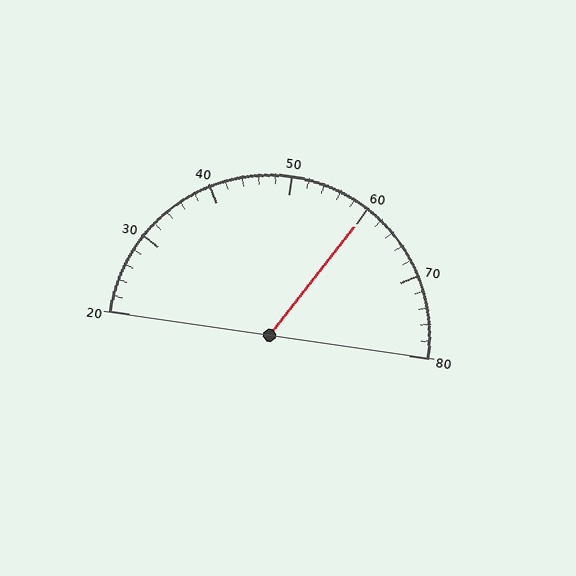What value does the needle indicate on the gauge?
The needle indicates approximately 60.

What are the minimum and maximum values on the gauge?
The gauge ranges from 20 to 80.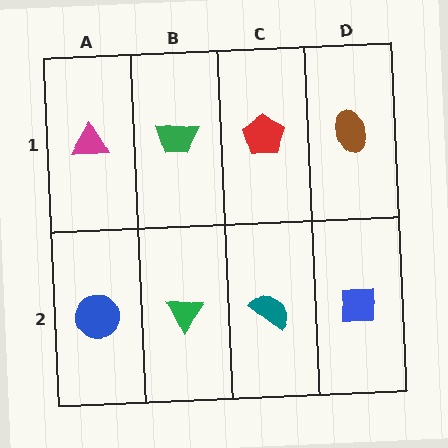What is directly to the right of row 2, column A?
A green triangle.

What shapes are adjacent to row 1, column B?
A green triangle (row 2, column B), a magenta triangle (row 1, column A), a red pentagon (row 1, column C).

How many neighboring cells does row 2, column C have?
3.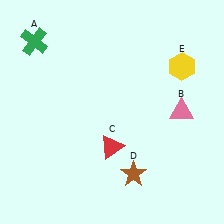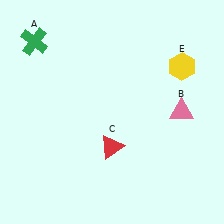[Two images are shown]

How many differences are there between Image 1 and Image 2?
There is 1 difference between the two images.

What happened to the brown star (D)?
The brown star (D) was removed in Image 2. It was in the bottom-right area of Image 1.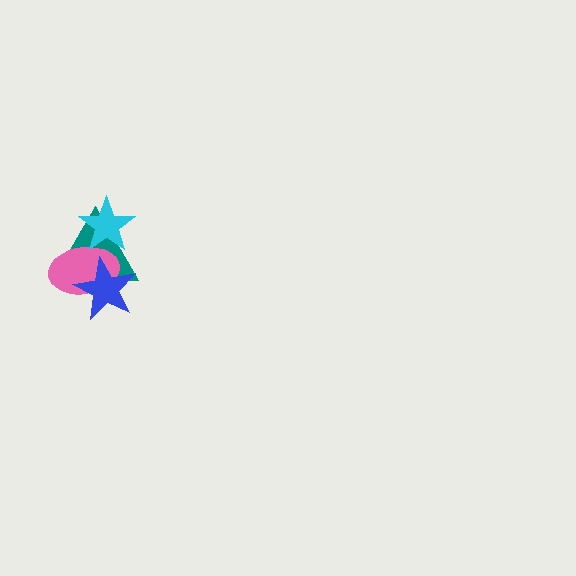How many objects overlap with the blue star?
2 objects overlap with the blue star.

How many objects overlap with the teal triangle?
3 objects overlap with the teal triangle.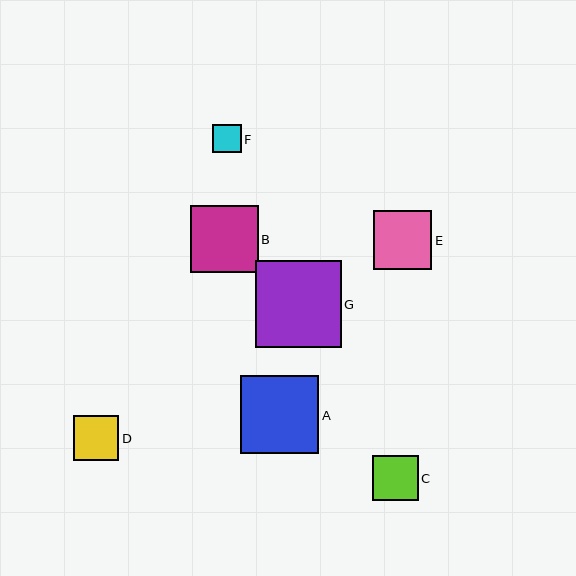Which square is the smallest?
Square F is the smallest with a size of approximately 28 pixels.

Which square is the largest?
Square G is the largest with a size of approximately 86 pixels.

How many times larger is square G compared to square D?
Square G is approximately 1.9 times the size of square D.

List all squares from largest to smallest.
From largest to smallest: G, A, B, E, C, D, F.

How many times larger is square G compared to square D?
Square G is approximately 1.9 times the size of square D.